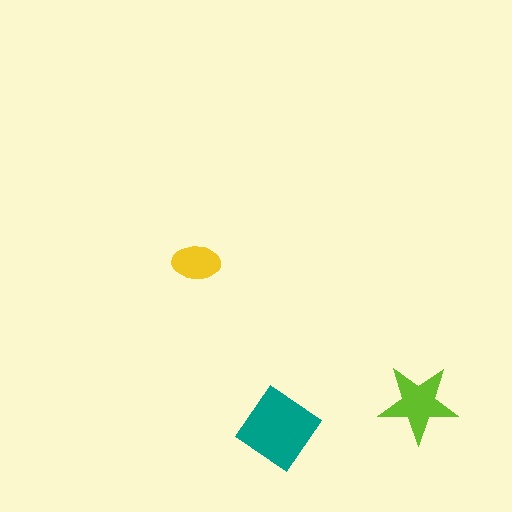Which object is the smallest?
The yellow ellipse.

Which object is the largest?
The teal diamond.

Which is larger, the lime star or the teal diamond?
The teal diamond.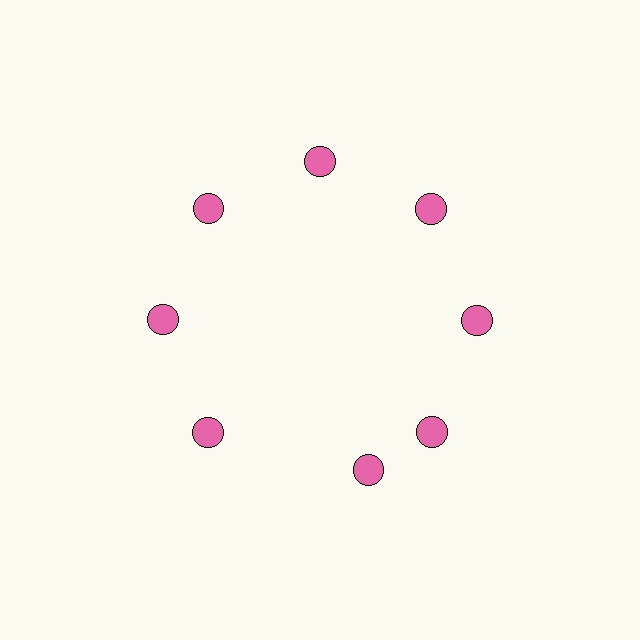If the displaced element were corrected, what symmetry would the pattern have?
It would have 8-fold rotational symmetry — the pattern would map onto itself every 45 degrees.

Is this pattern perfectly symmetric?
No. The 8 pink circles are arranged in a ring, but one element near the 6 o'clock position is rotated out of alignment along the ring, breaking the 8-fold rotational symmetry.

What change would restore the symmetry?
The symmetry would be restored by rotating it back into even spacing with its neighbors so that all 8 circles sit at equal angles and equal distance from the center.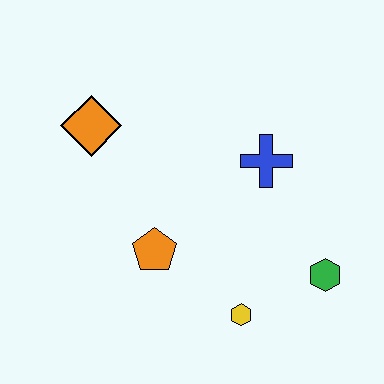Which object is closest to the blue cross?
The green hexagon is closest to the blue cross.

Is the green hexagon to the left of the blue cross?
No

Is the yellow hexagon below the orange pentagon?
Yes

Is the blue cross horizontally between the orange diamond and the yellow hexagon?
No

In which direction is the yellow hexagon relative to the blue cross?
The yellow hexagon is below the blue cross.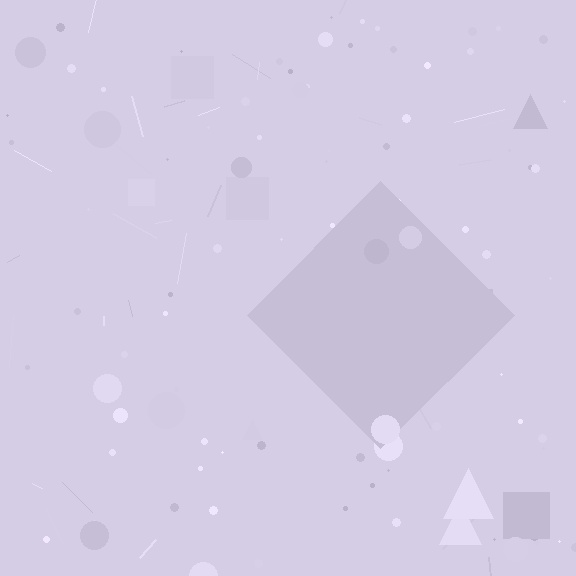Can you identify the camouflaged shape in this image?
The camouflaged shape is a diamond.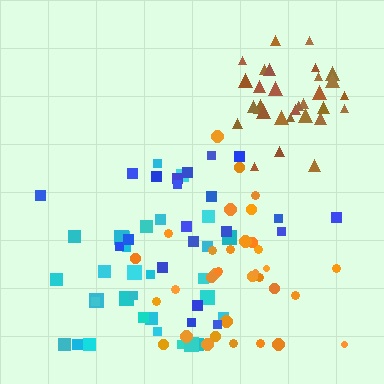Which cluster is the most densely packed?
Brown.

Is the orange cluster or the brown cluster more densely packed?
Brown.